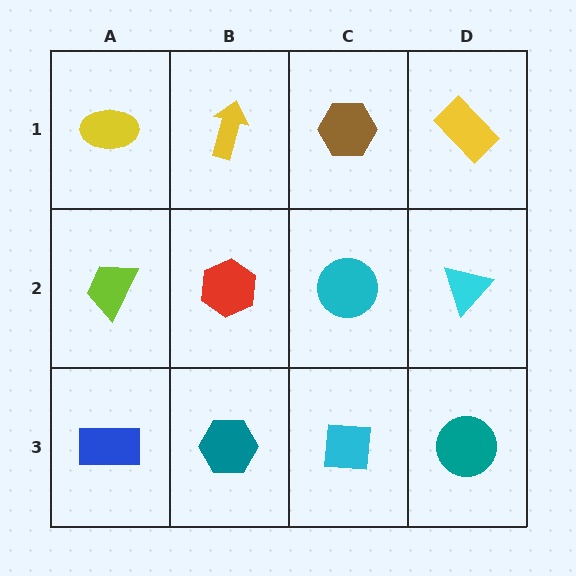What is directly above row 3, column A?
A lime trapezoid.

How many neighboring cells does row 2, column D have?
3.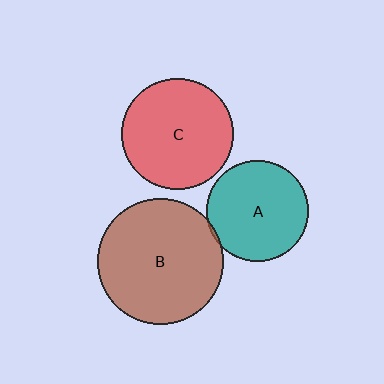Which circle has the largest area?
Circle B (brown).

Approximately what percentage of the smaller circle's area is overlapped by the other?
Approximately 5%.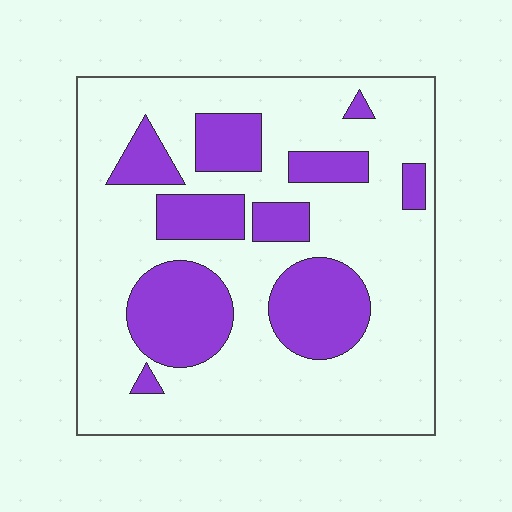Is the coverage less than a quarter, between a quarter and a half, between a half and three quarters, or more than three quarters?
Between a quarter and a half.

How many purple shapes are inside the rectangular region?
10.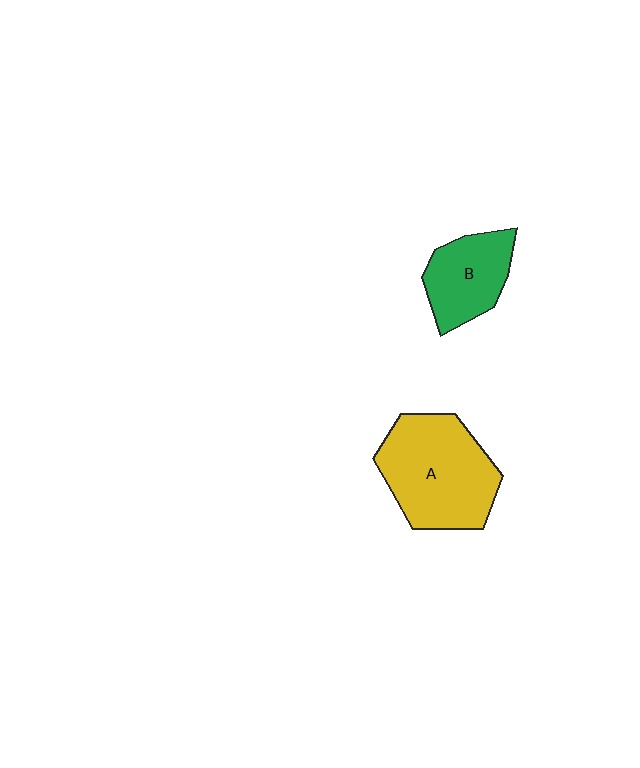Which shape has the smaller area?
Shape B (green).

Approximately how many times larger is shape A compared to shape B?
Approximately 1.7 times.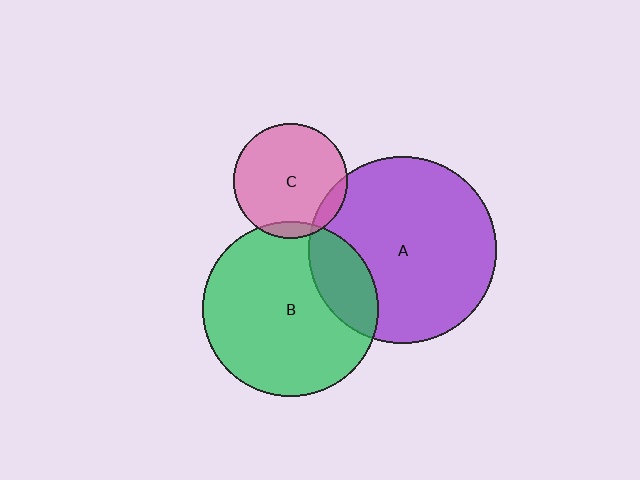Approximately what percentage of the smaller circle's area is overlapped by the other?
Approximately 20%.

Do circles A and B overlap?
Yes.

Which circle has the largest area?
Circle A (purple).